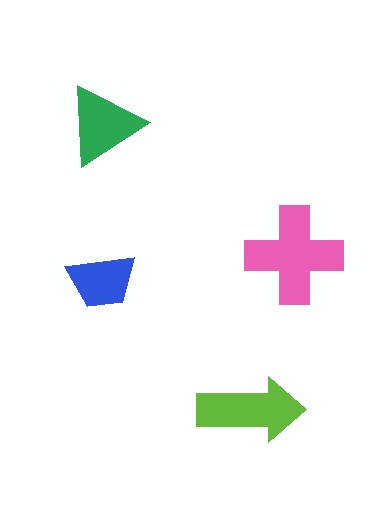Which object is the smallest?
The blue trapezoid.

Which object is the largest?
The pink cross.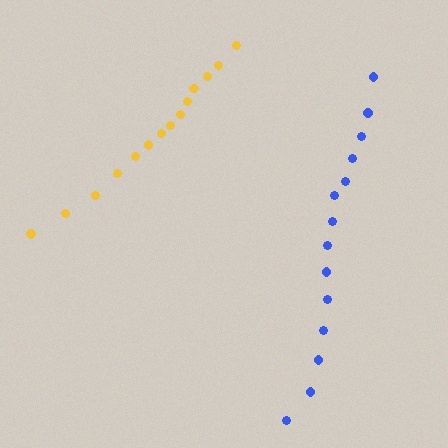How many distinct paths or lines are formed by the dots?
There are 2 distinct paths.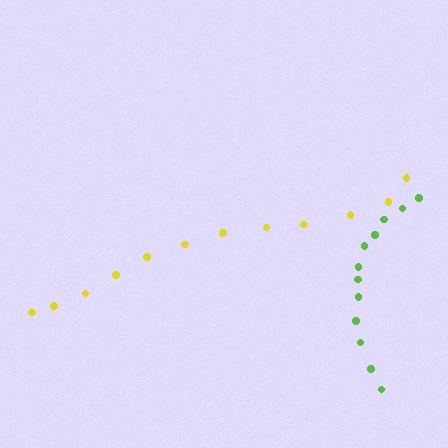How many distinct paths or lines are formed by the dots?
There are 2 distinct paths.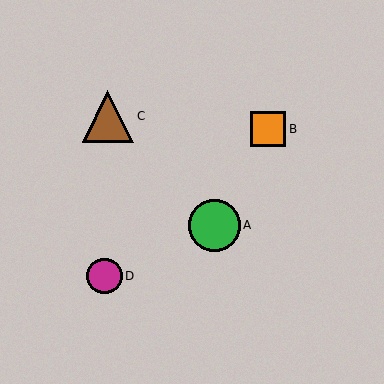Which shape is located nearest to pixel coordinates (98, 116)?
The brown triangle (labeled C) at (108, 117) is nearest to that location.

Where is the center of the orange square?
The center of the orange square is at (268, 129).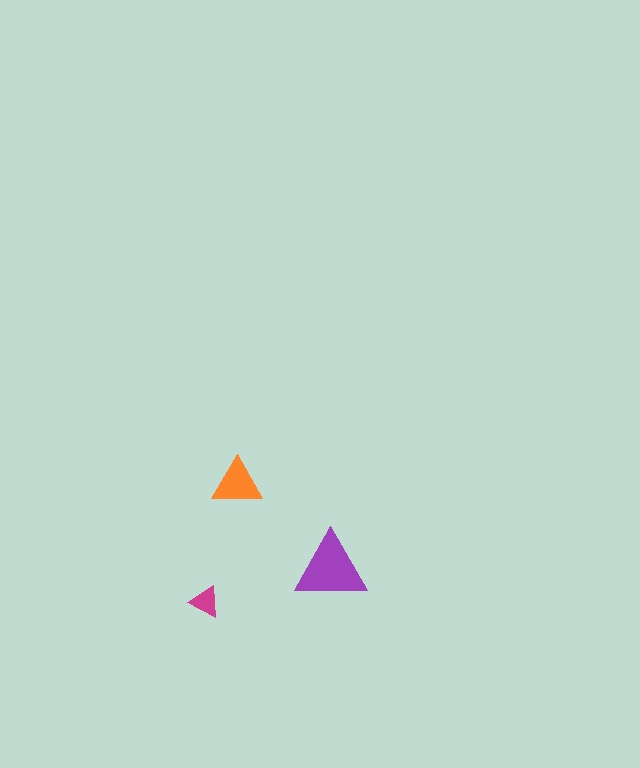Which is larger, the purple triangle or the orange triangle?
The purple one.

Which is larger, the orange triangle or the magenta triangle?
The orange one.